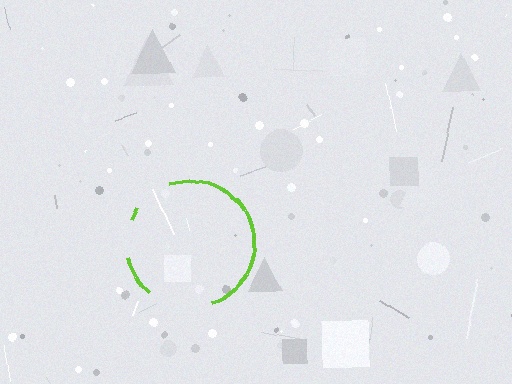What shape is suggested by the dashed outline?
The dashed outline suggests a circle.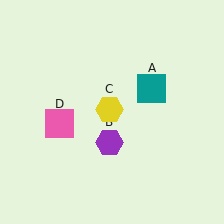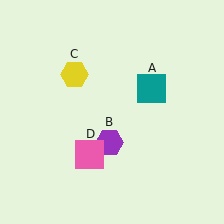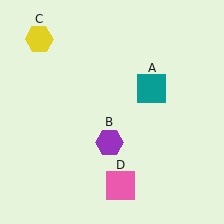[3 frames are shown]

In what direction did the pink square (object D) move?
The pink square (object D) moved down and to the right.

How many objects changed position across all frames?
2 objects changed position: yellow hexagon (object C), pink square (object D).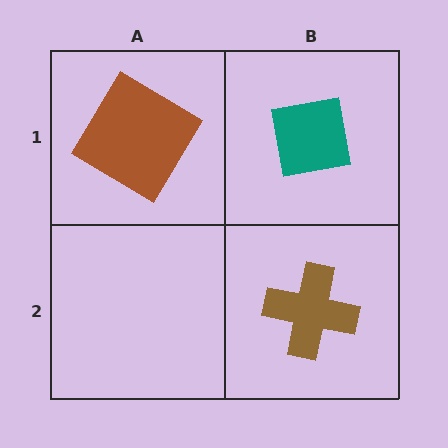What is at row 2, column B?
A brown cross.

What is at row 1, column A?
A brown diamond.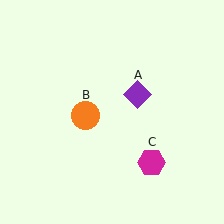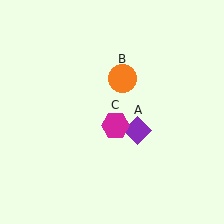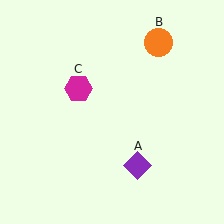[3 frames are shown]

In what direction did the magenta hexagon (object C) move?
The magenta hexagon (object C) moved up and to the left.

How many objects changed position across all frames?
3 objects changed position: purple diamond (object A), orange circle (object B), magenta hexagon (object C).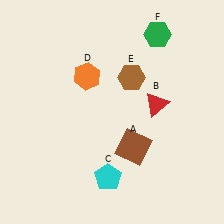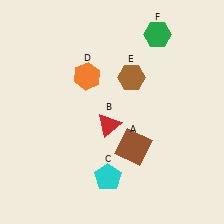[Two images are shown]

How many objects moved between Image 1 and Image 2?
1 object moved between the two images.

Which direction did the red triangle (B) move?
The red triangle (B) moved left.